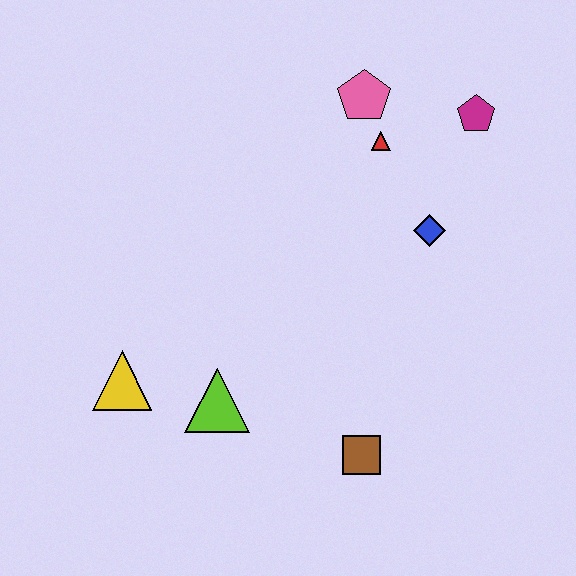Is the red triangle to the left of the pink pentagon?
No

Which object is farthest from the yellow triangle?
The magenta pentagon is farthest from the yellow triangle.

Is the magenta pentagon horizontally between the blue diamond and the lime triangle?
No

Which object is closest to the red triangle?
The pink pentagon is closest to the red triangle.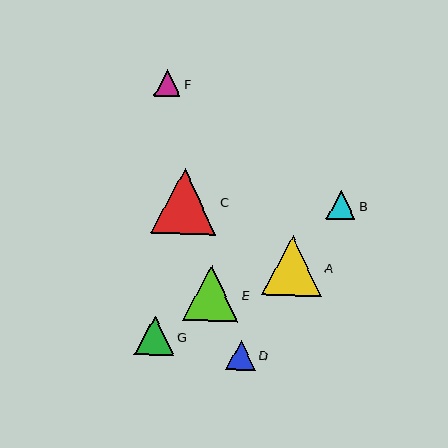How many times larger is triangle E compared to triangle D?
Triangle E is approximately 1.9 times the size of triangle D.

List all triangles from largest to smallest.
From largest to smallest: C, A, E, G, D, B, F.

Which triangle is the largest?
Triangle C is the largest with a size of approximately 66 pixels.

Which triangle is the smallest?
Triangle F is the smallest with a size of approximately 27 pixels.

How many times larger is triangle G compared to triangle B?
Triangle G is approximately 1.4 times the size of triangle B.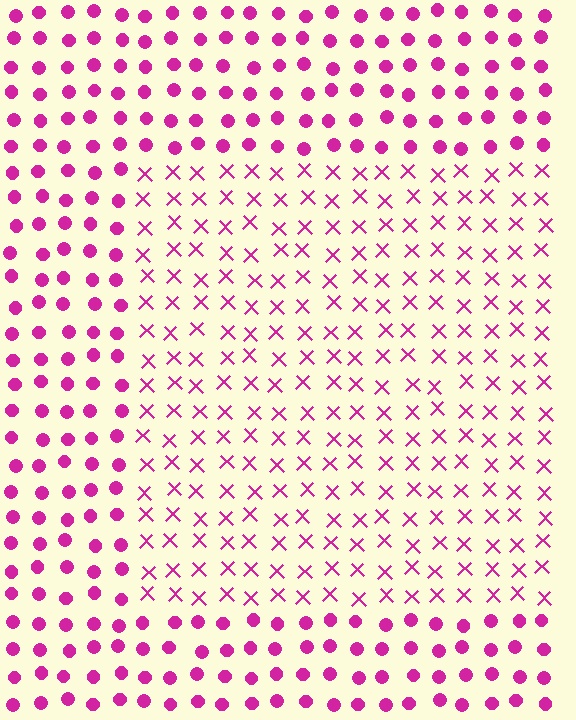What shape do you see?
I see a rectangle.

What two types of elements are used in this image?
The image uses X marks inside the rectangle region and circles outside it.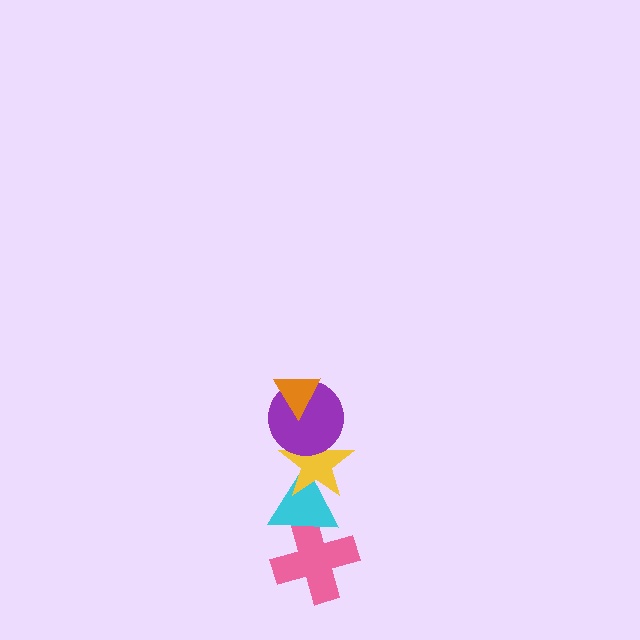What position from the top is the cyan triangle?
The cyan triangle is 4th from the top.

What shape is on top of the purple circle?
The orange triangle is on top of the purple circle.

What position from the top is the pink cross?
The pink cross is 5th from the top.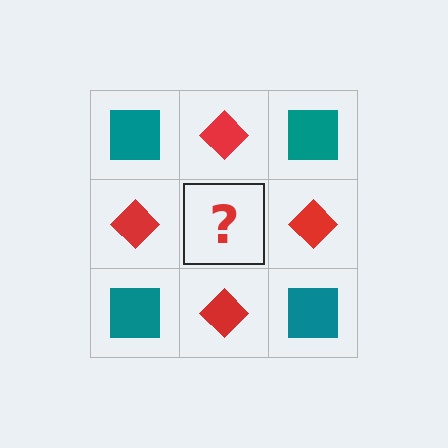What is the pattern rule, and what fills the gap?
The rule is that it alternates teal square and red diamond in a checkerboard pattern. The gap should be filled with a teal square.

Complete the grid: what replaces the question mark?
The question mark should be replaced with a teal square.